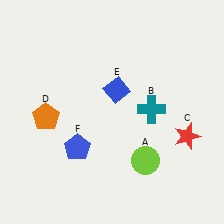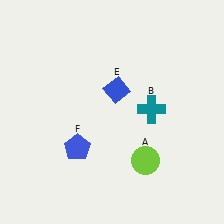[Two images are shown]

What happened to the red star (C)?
The red star (C) was removed in Image 2. It was in the bottom-right area of Image 1.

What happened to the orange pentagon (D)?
The orange pentagon (D) was removed in Image 2. It was in the bottom-left area of Image 1.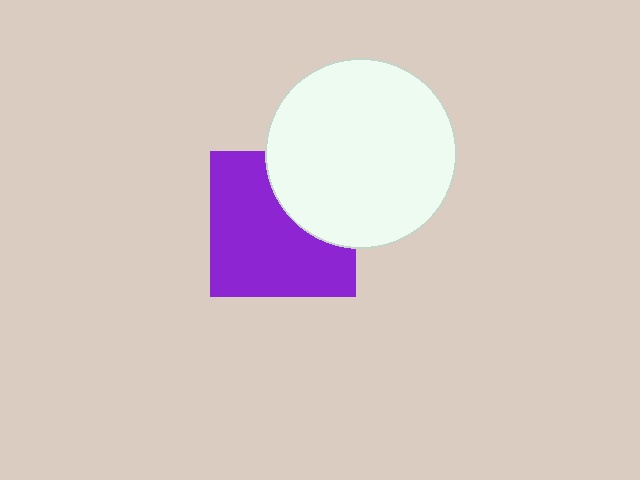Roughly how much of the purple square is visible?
Most of it is visible (roughly 68%).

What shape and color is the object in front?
The object in front is a white circle.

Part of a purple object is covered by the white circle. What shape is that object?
It is a square.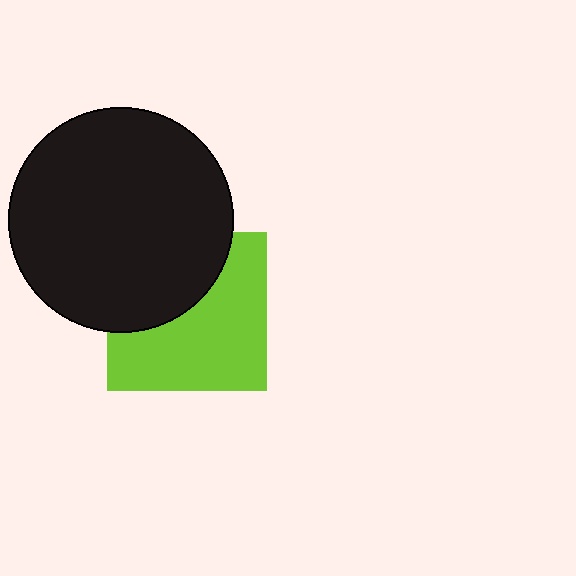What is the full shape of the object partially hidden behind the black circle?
The partially hidden object is a lime square.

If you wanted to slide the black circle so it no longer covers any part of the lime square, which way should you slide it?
Slide it up — that is the most direct way to separate the two shapes.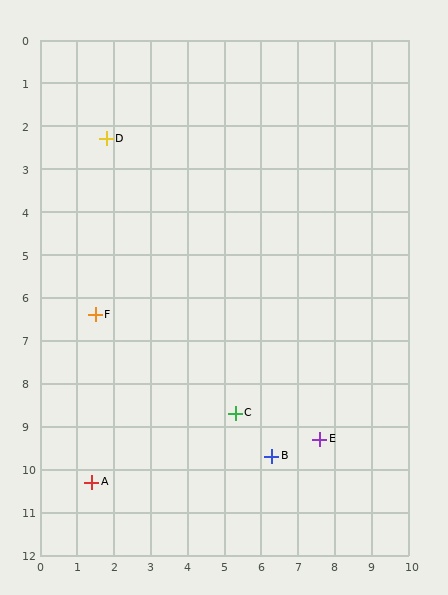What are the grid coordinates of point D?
Point D is at approximately (1.8, 2.3).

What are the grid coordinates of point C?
Point C is at approximately (5.3, 8.7).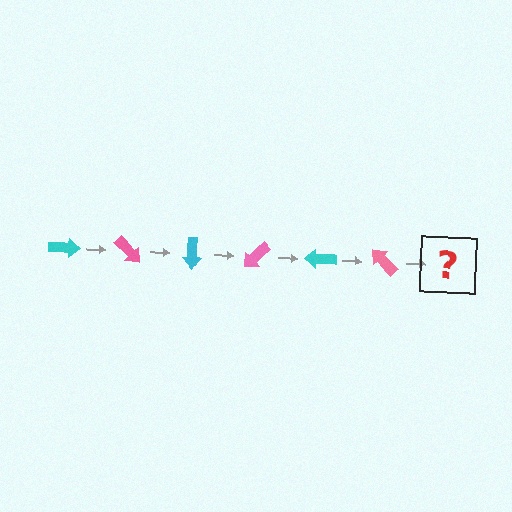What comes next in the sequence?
The next element should be a cyan arrow, rotated 270 degrees from the start.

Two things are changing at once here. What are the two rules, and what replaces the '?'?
The two rules are that it rotates 45 degrees each step and the color cycles through cyan and pink. The '?' should be a cyan arrow, rotated 270 degrees from the start.